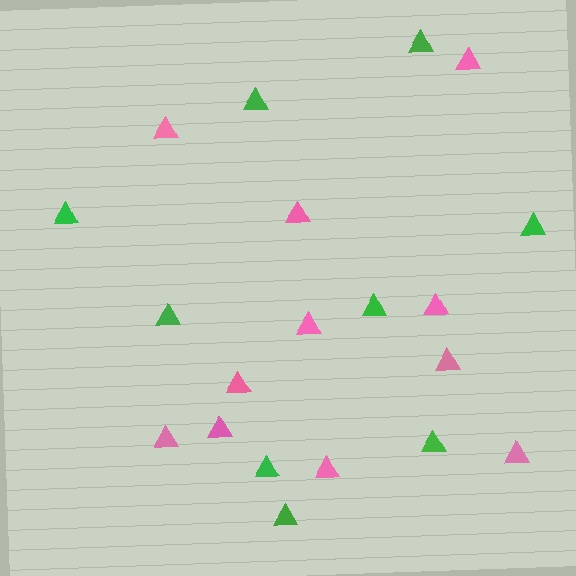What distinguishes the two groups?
There are 2 groups: one group of pink triangles (11) and one group of green triangles (9).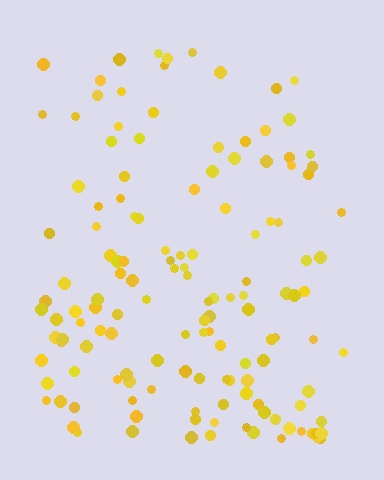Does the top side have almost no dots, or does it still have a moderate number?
Still a moderate number, just noticeably fewer than the bottom.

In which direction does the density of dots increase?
From top to bottom, with the bottom side densest.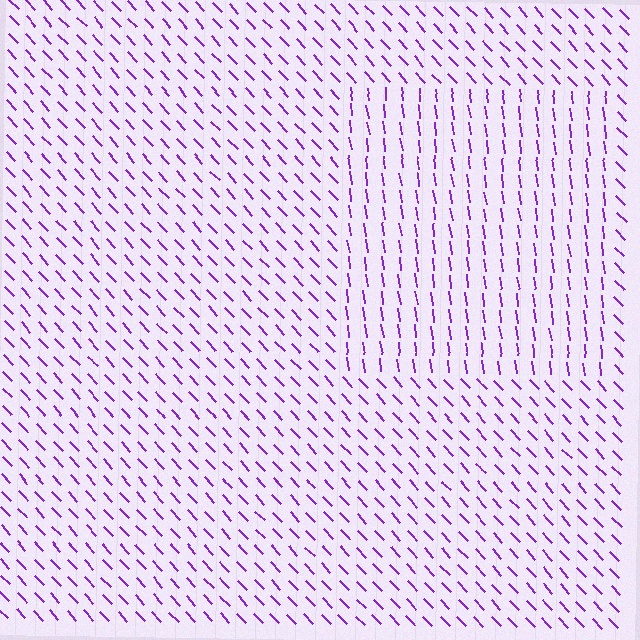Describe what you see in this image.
The image is filled with small purple line segments. A rectangle region in the image has lines oriented differently from the surrounding lines, creating a visible texture boundary.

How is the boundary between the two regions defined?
The boundary is defined purely by a change in line orientation (approximately 36 degrees difference). All lines are the same color and thickness.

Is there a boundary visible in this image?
Yes, there is a texture boundary formed by a change in line orientation.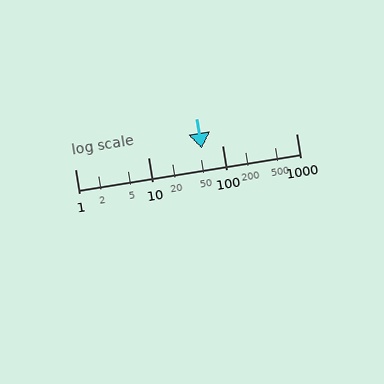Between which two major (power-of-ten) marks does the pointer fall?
The pointer is between 10 and 100.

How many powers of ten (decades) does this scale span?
The scale spans 3 decades, from 1 to 1000.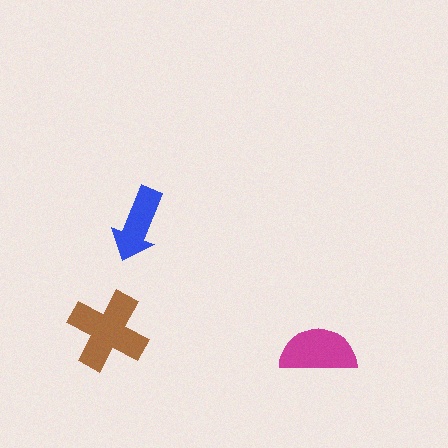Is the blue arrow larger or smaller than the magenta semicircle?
Smaller.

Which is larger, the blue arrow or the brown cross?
The brown cross.